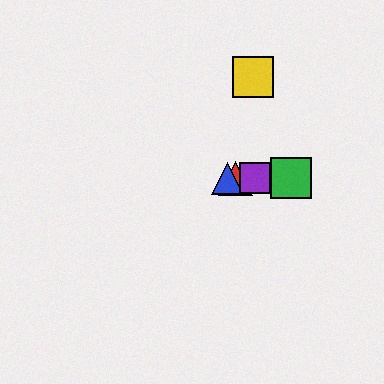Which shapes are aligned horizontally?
The red triangle, the blue triangle, the green square, the purple square are aligned horizontally.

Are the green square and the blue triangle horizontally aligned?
Yes, both are at y≈178.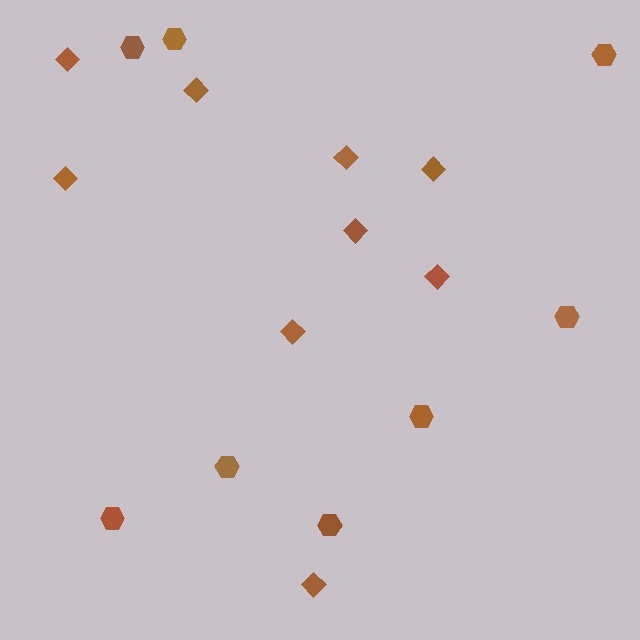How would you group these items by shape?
There are 2 groups: one group of hexagons (8) and one group of diamonds (9).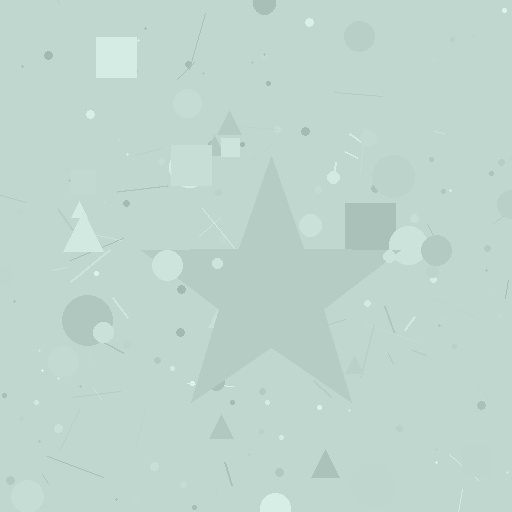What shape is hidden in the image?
A star is hidden in the image.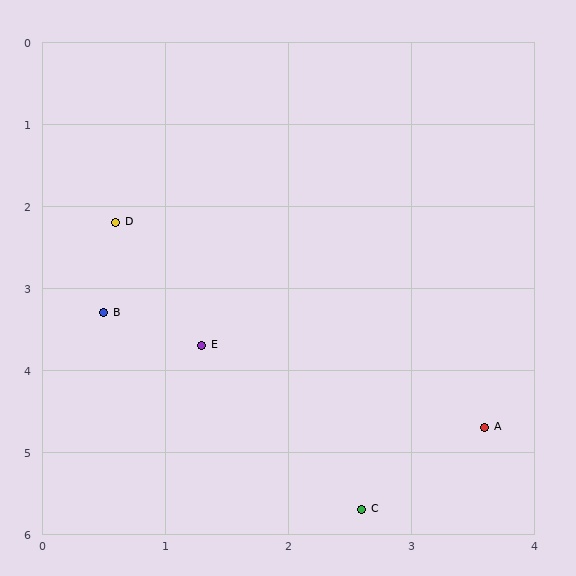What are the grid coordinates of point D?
Point D is at approximately (0.6, 2.2).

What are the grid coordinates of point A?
Point A is at approximately (3.6, 4.7).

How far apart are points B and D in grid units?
Points B and D are about 1.1 grid units apart.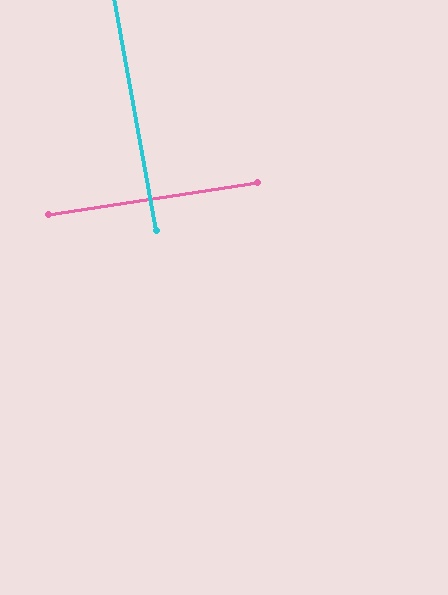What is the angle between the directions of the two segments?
Approximately 88 degrees.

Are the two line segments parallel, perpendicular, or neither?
Perpendicular — they meet at approximately 88°.